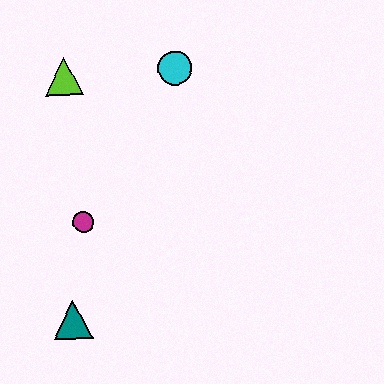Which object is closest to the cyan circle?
The lime triangle is closest to the cyan circle.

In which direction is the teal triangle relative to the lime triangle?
The teal triangle is below the lime triangle.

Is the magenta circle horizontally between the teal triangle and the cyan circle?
Yes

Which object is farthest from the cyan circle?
The teal triangle is farthest from the cyan circle.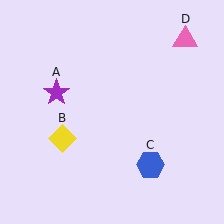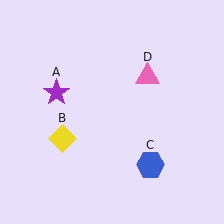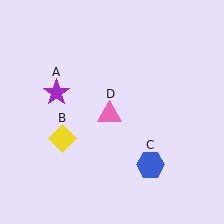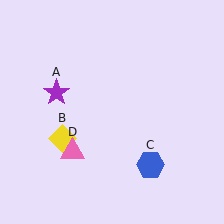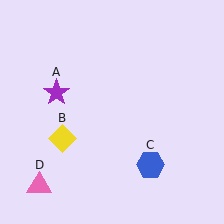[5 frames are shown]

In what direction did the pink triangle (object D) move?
The pink triangle (object D) moved down and to the left.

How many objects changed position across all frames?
1 object changed position: pink triangle (object D).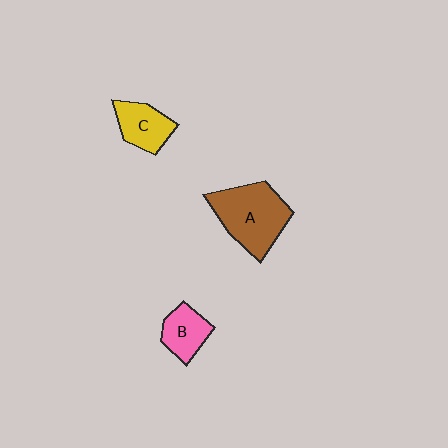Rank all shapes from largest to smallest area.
From largest to smallest: A (brown), C (yellow), B (pink).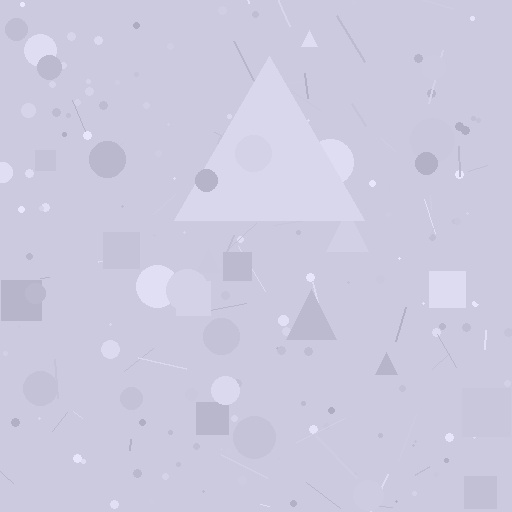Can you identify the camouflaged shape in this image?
The camouflaged shape is a triangle.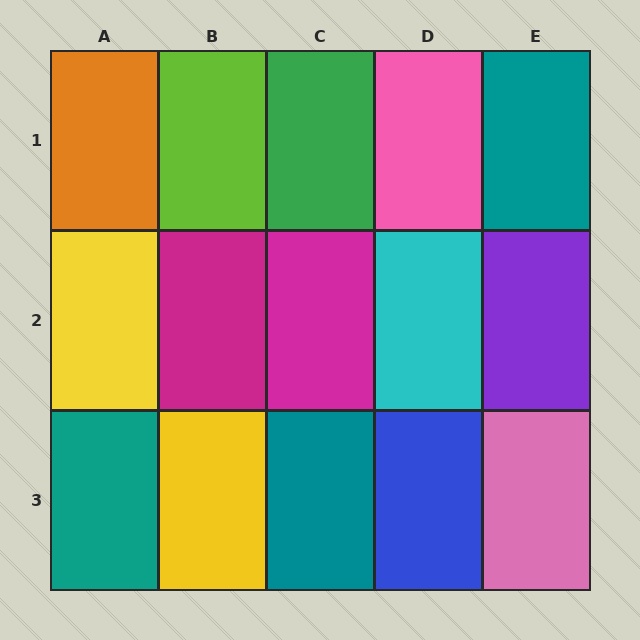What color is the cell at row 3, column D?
Blue.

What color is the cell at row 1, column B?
Lime.